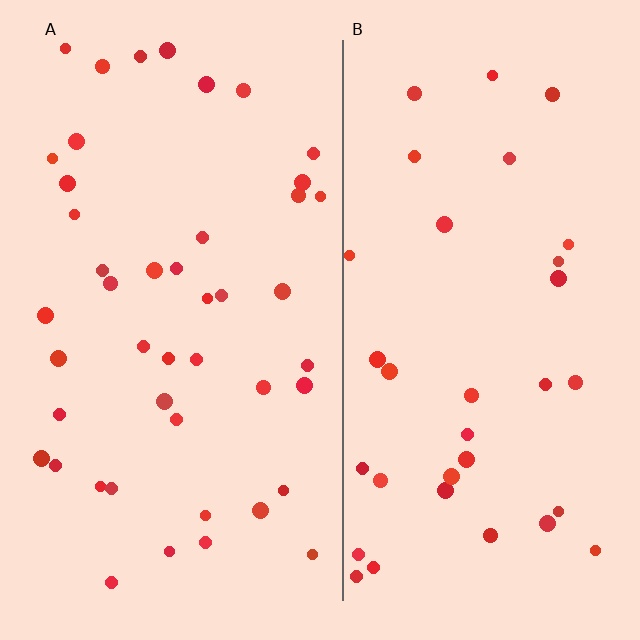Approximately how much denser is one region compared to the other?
Approximately 1.3× — region A over region B.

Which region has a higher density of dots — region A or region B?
A (the left).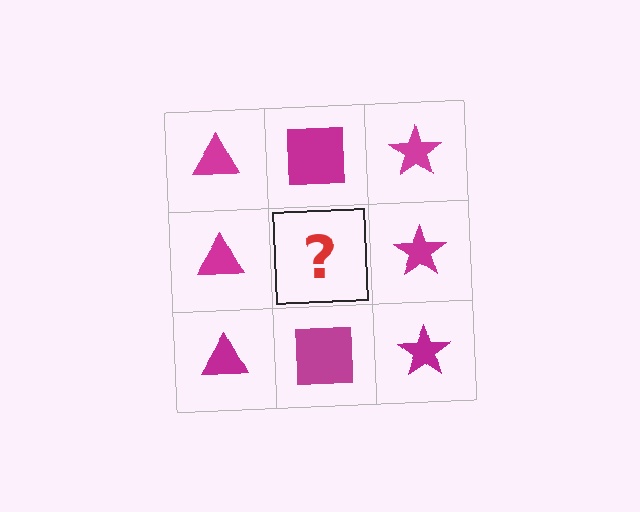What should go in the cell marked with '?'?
The missing cell should contain a magenta square.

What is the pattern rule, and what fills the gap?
The rule is that each column has a consistent shape. The gap should be filled with a magenta square.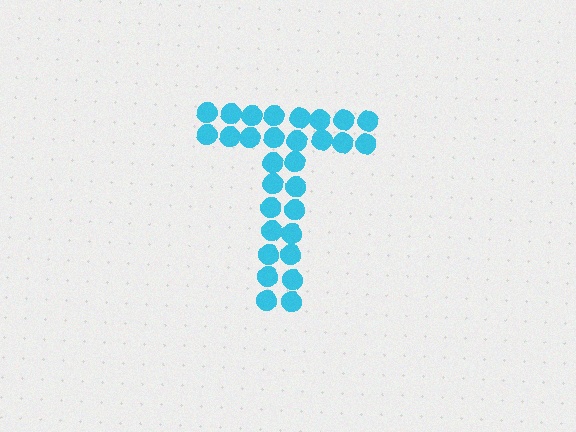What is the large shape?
The large shape is the letter T.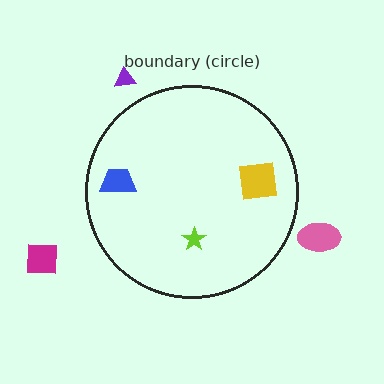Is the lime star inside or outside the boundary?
Inside.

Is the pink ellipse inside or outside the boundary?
Outside.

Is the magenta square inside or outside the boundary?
Outside.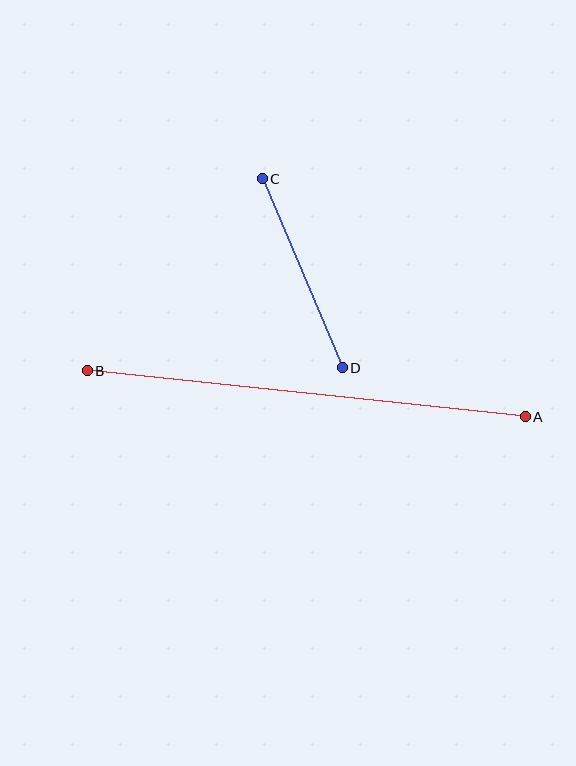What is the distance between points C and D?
The distance is approximately 205 pixels.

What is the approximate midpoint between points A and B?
The midpoint is at approximately (306, 394) pixels.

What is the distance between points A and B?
The distance is approximately 441 pixels.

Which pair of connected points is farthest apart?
Points A and B are farthest apart.